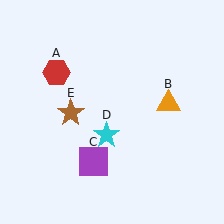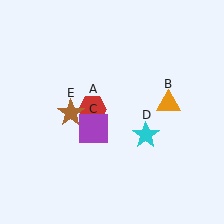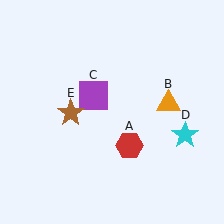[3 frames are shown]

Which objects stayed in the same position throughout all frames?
Orange triangle (object B) and brown star (object E) remained stationary.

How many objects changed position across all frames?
3 objects changed position: red hexagon (object A), purple square (object C), cyan star (object D).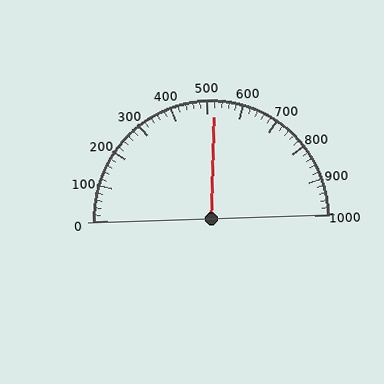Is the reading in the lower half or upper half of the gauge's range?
The reading is in the upper half of the range (0 to 1000).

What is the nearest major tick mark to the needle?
The nearest major tick mark is 500.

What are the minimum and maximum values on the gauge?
The gauge ranges from 0 to 1000.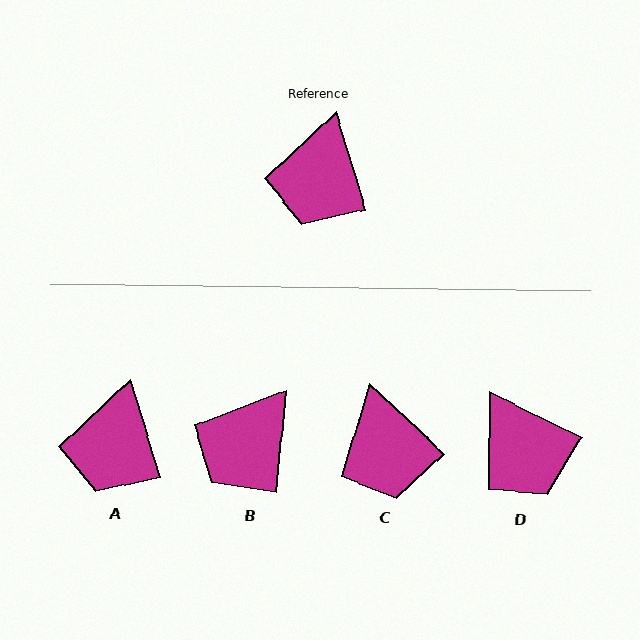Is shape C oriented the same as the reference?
No, it is off by about 30 degrees.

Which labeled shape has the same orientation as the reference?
A.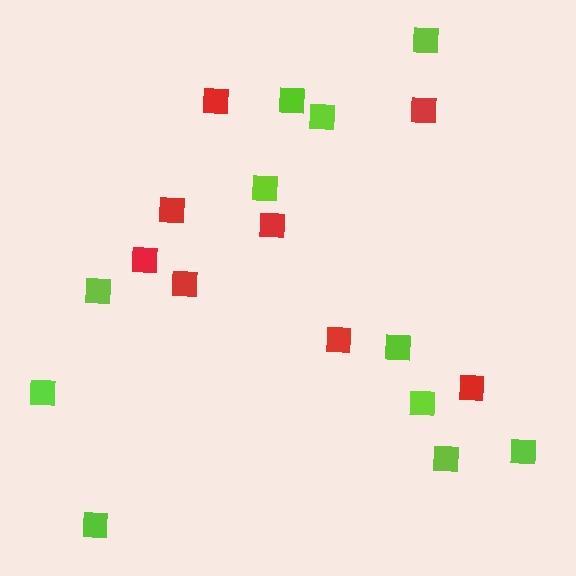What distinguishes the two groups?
There are 2 groups: one group of lime squares (11) and one group of red squares (8).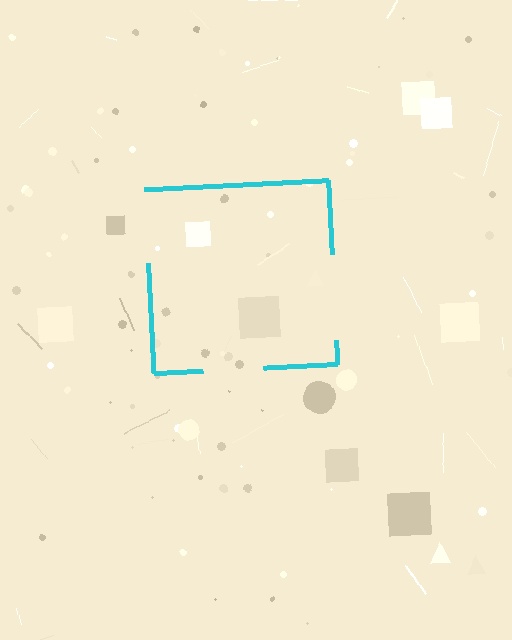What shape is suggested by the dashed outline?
The dashed outline suggests a square.